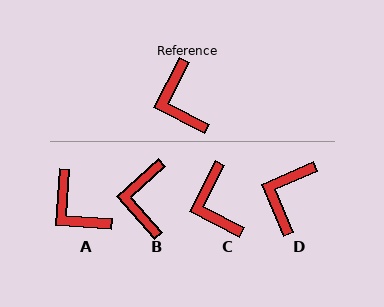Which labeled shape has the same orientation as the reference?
C.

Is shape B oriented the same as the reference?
No, it is off by about 21 degrees.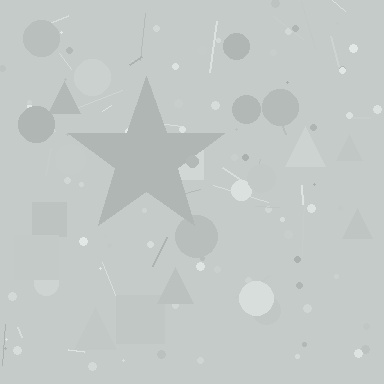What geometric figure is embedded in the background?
A star is embedded in the background.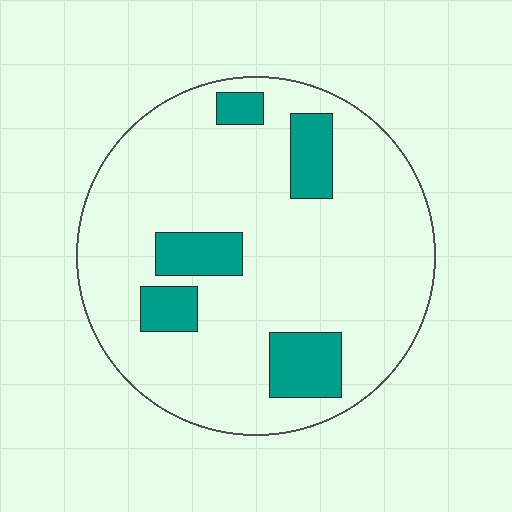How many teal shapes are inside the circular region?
5.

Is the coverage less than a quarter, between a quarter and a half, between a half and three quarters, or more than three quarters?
Less than a quarter.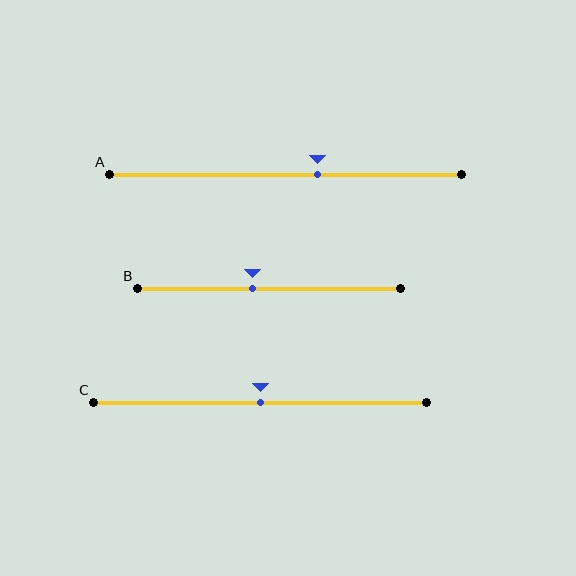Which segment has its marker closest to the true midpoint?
Segment C has its marker closest to the true midpoint.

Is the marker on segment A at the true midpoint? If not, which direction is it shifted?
No, the marker on segment A is shifted to the right by about 9% of the segment length.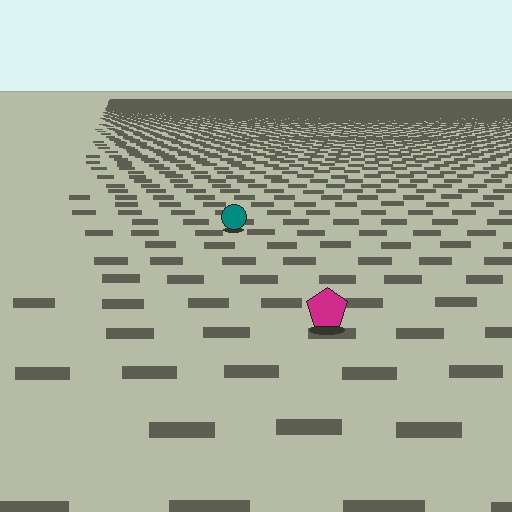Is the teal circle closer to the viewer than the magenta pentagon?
No. The magenta pentagon is closer — you can tell from the texture gradient: the ground texture is coarser near it.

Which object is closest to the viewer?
The magenta pentagon is closest. The texture marks near it are larger and more spread out.